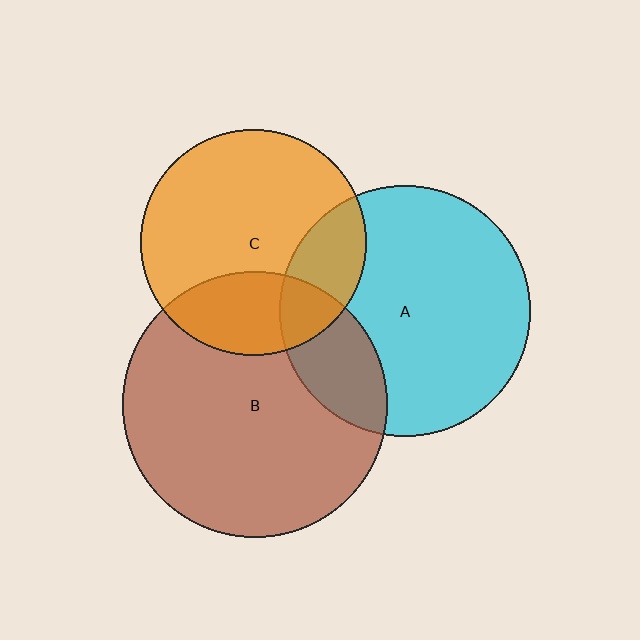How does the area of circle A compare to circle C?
Approximately 1.2 times.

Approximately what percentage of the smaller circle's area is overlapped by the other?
Approximately 20%.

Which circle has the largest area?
Circle B (brown).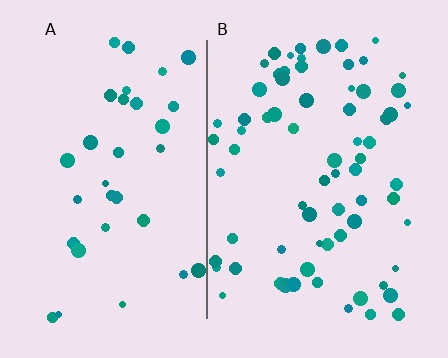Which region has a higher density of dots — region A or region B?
B (the right).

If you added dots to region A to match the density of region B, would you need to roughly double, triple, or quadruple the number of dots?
Approximately double.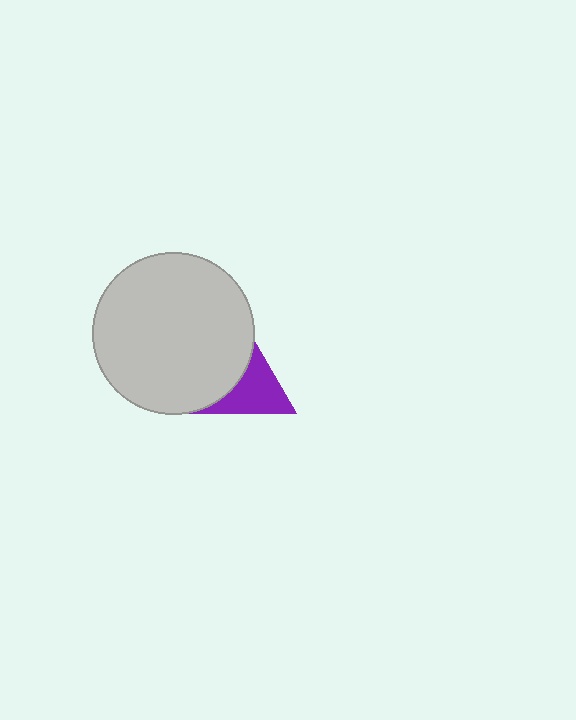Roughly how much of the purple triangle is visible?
A small part of it is visible (roughly 34%).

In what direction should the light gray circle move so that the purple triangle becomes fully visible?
The light gray circle should move left. That is the shortest direction to clear the overlap and leave the purple triangle fully visible.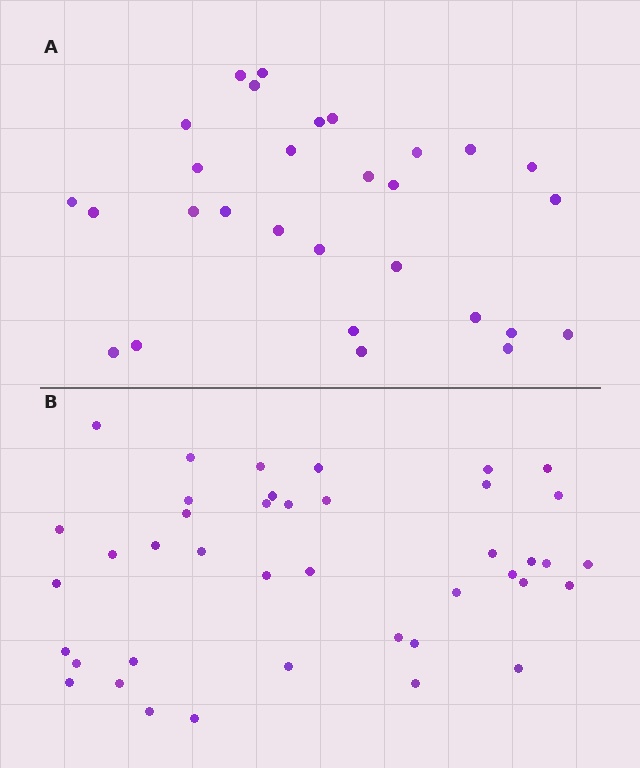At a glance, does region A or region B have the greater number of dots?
Region B (the bottom region) has more dots.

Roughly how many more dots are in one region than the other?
Region B has roughly 12 or so more dots than region A.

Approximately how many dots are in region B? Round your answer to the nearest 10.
About 40 dots. (The exact count is 41, which rounds to 40.)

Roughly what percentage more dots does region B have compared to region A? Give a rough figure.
About 40% more.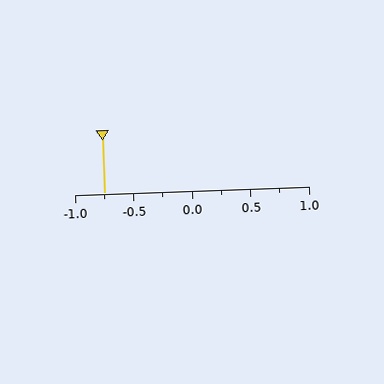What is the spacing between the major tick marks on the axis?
The major ticks are spaced 0.5 apart.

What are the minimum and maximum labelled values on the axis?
The axis runs from -1.0 to 1.0.